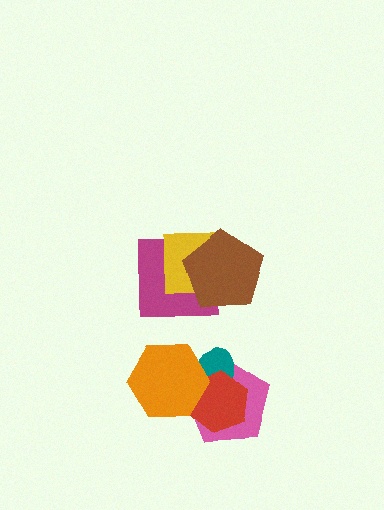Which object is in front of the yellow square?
The brown pentagon is in front of the yellow square.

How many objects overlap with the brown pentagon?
2 objects overlap with the brown pentagon.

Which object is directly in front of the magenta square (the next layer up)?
The yellow square is directly in front of the magenta square.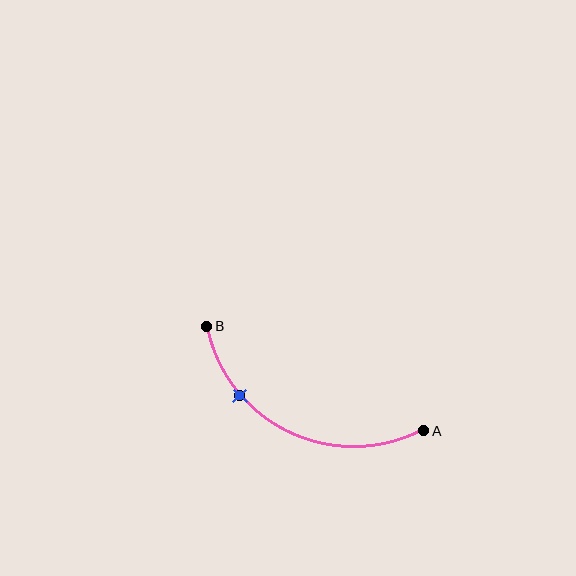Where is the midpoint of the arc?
The arc midpoint is the point on the curve farthest from the straight line joining A and B. It sits below that line.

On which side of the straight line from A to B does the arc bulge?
The arc bulges below the straight line connecting A and B.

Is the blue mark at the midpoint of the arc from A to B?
No. The blue mark lies on the arc but is closer to endpoint B. The arc midpoint would be at the point on the curve equidistant along the arc from both A and B.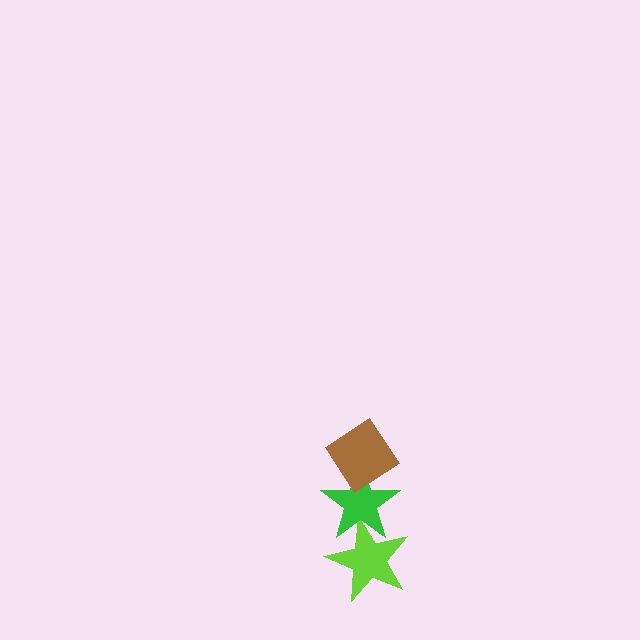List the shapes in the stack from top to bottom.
From top to bottom: the brown diamond, the green star, the lime star.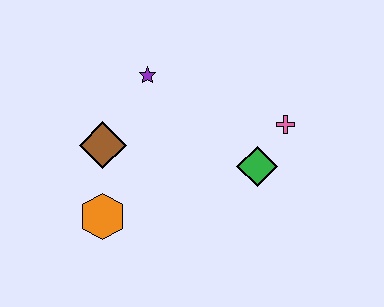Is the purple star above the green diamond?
Yes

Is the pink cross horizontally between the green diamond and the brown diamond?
No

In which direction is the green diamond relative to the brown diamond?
The green diamond is to the right of the brown diamond.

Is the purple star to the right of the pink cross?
No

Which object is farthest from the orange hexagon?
The pink cross is farthest from the orange hexagon.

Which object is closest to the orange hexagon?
The brown diamond is closest to the orange hexagon.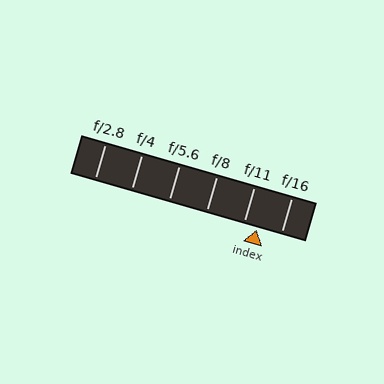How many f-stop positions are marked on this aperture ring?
There are 6 f-stop positions marked.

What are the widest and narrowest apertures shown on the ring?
The widest aperture shown is f/2.8 and the narrowest is f/16.